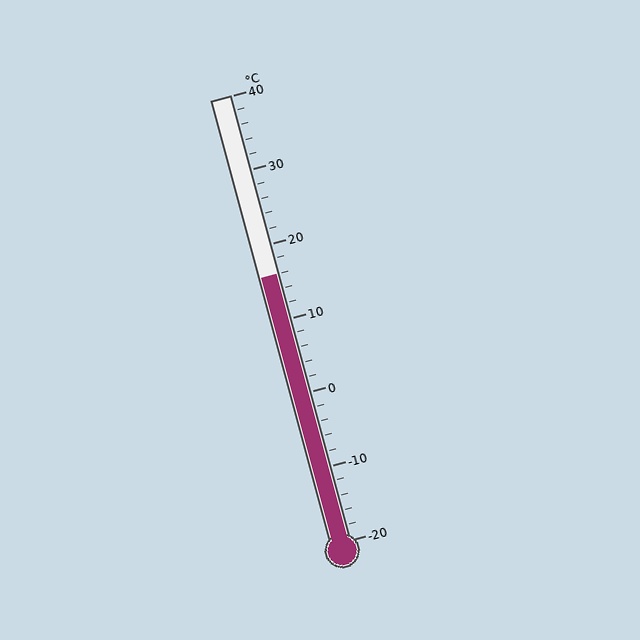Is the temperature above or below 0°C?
The temperature is above 0°C.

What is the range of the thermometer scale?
The thermometer scale ranges from -20°C to 40°C.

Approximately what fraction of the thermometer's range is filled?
The thermometer is filled to approximately 60% of its range.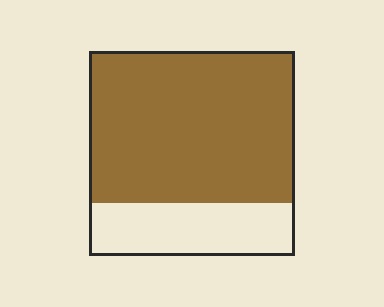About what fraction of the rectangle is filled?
About three quarters (3/4).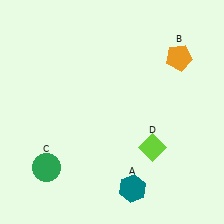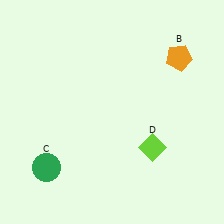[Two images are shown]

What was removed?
The teal hexagon (A) was removed in Image 2.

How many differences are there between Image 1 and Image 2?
There is 1 difference between the two images.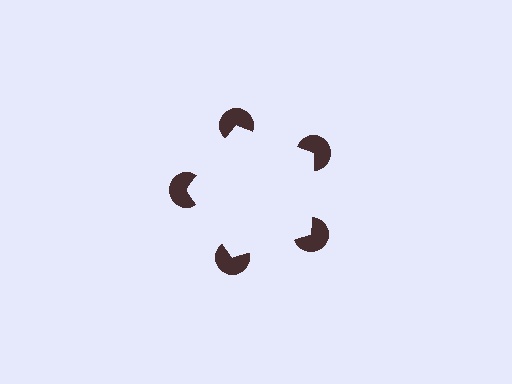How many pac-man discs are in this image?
There are 5 — one at each vertex of the illusory pentagon.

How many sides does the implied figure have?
5 sides.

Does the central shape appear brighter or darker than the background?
It typically appears slightly brighter than the background, even though no actual brightness change is drawn.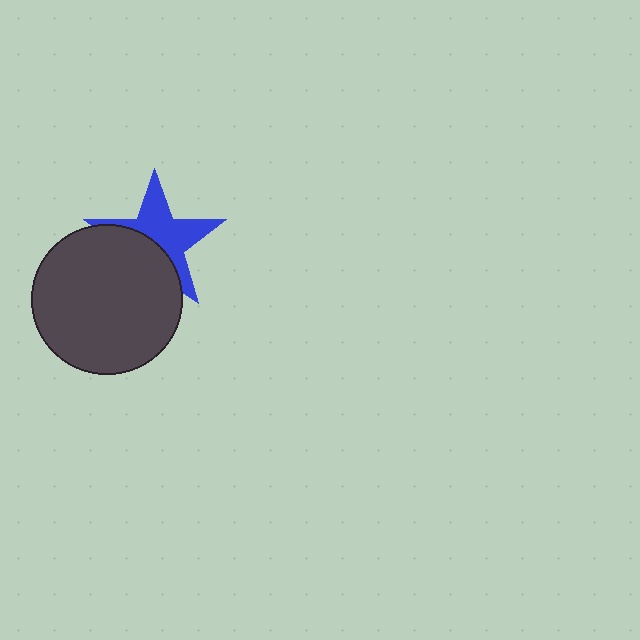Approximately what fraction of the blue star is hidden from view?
Roughly 45% of the blue star is hidden behind the dark gray circle.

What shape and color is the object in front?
The object in front is a dark gray circle.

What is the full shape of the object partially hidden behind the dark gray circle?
The partially hidden object is a blue star.